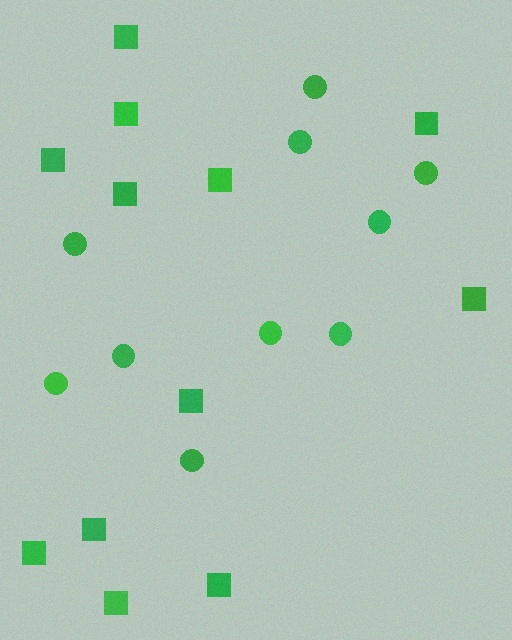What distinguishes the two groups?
There are 2 groups: one group of circles (10) and one group of squares (12).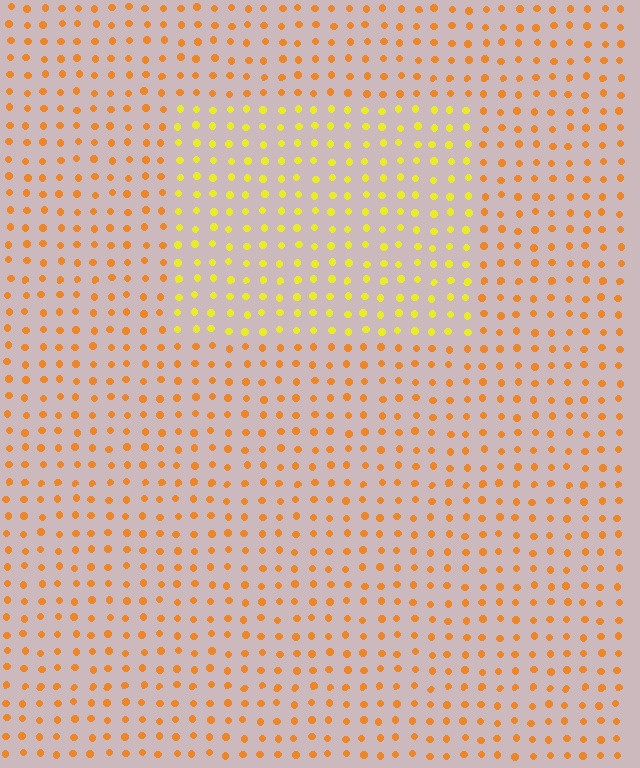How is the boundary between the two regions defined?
The boundary is defined purely by a slight shift in hue (about 33 degrees). Spacing, size, and orientation are identical on both sides.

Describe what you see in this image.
The image is filled with small orange elements in a uniform arrangement. A rectangle-shaped region is visible where the elements are tinted to a slightly different hue, forming a subtle color boundary.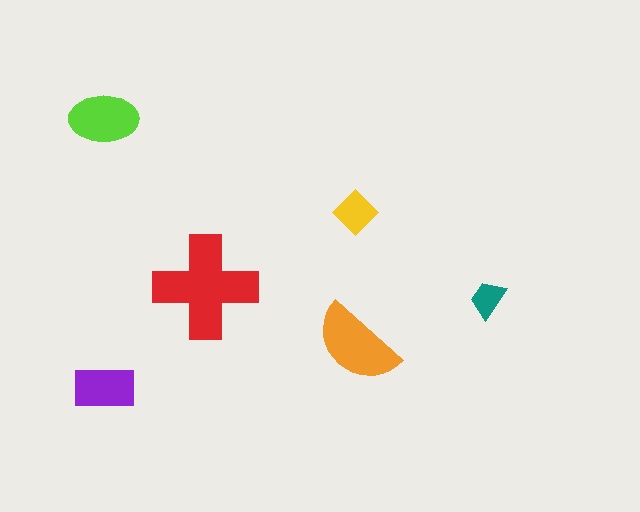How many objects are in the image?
There are 6 objects in the image.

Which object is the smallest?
The teal trapezoid.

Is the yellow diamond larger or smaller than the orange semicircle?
Smaller.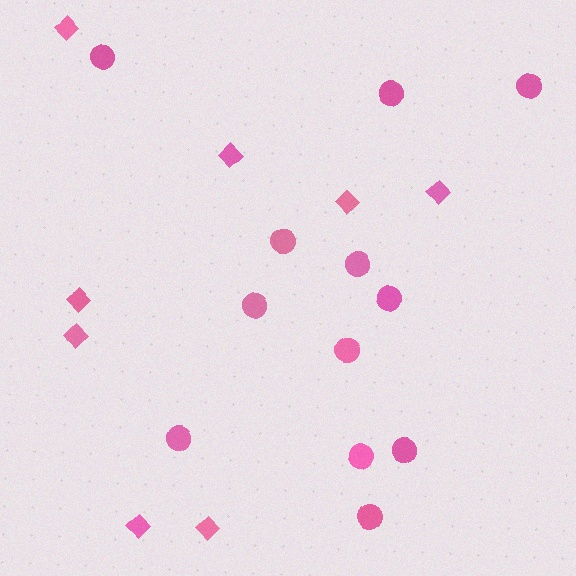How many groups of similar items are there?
There are 2 groups: one group of diamonds (8) and one group of circles (12).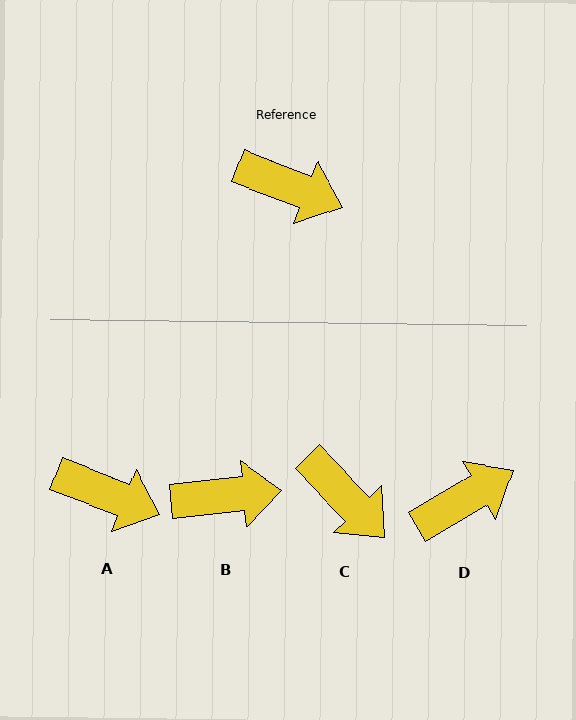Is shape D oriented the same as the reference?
No, it is off by about 51 degrees.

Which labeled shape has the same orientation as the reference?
A.